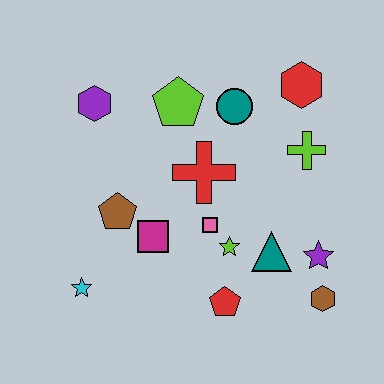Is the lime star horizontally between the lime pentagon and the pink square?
No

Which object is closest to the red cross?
The pink square is closest to the red cross.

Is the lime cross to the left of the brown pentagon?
No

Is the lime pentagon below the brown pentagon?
No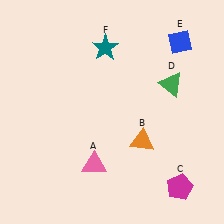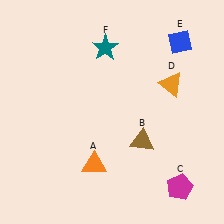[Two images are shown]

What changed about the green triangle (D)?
In Image 1, D is green. In Image 2, it changed to orange.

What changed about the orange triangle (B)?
In Image 1, B is orange. In Image 2, it changed to brown.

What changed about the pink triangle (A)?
In Image 1, A is pink. In Image 2, it changed to orange.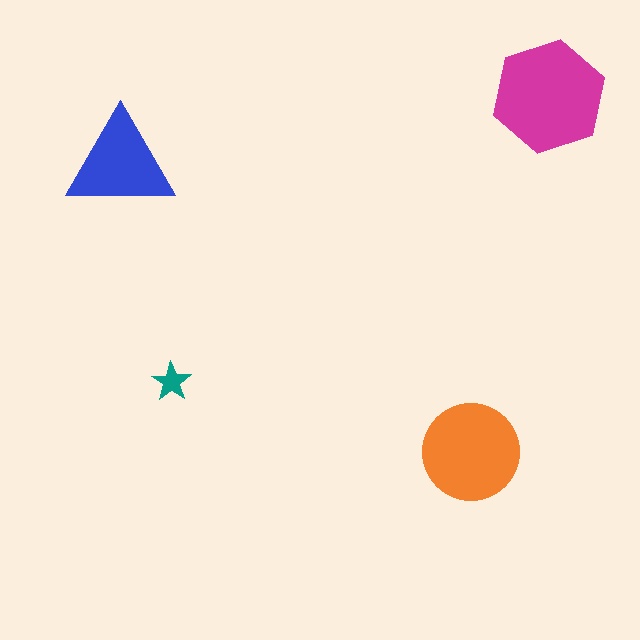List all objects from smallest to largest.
The teal star, the blue triangle, the orange circle, the magenta hexagon.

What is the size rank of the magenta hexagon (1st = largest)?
1st.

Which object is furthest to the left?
The blue triangle is leftmost.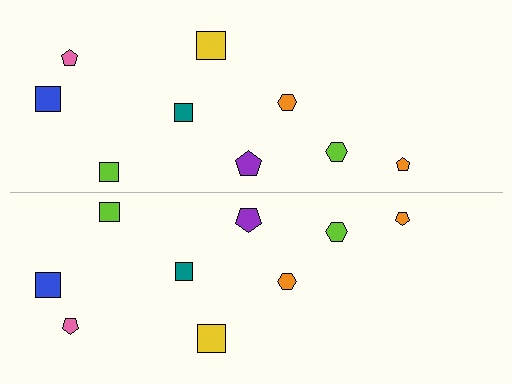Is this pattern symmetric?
Yes, this pattern has bilateral (reflection) symmetry.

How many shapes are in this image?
There are 18 shapes in this image.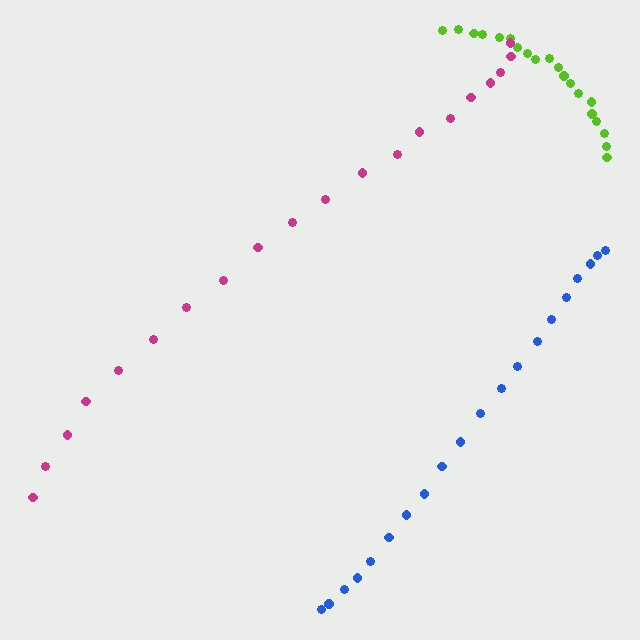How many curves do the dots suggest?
There are 3 distinct paths.